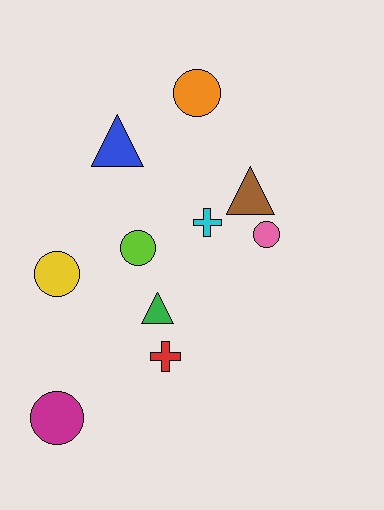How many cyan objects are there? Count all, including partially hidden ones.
There is 1 cyan object.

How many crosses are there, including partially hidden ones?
There are 2 crosses.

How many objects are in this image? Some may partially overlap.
There are 10 objects.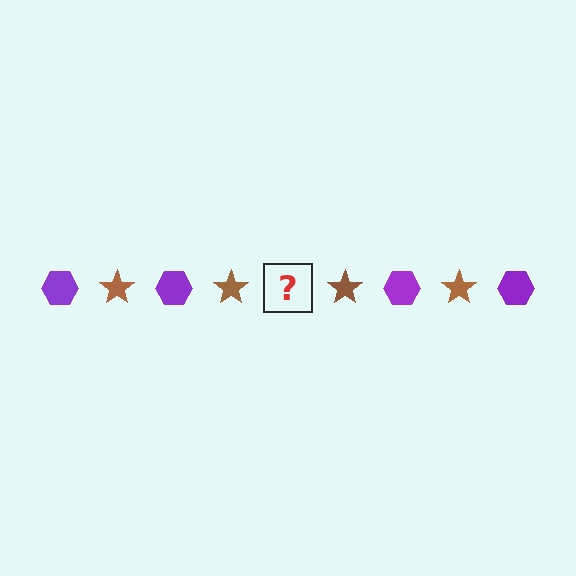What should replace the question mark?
The question mark should be replaced with a purple hexagon.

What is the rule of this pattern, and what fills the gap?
The rule is that the pattern alternates between purple hexagon and brown star. The gap should be filled with a purple hexagon.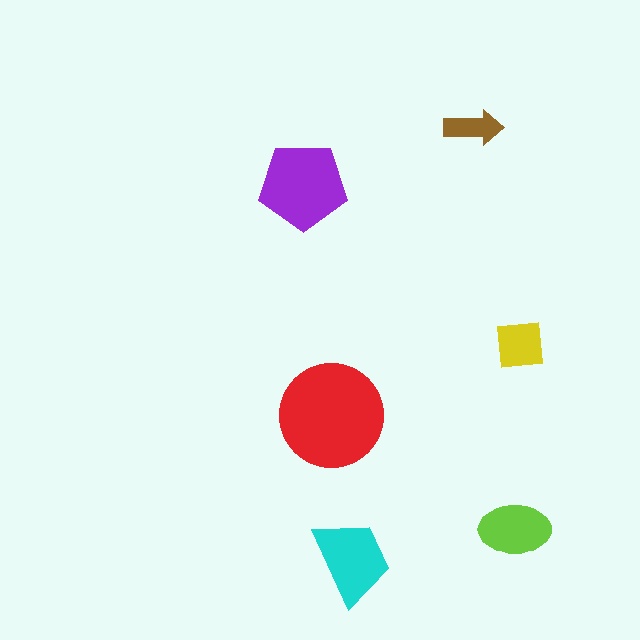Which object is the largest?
The red circle.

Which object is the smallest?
The brown arrow.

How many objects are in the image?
There are 6 objects in the image.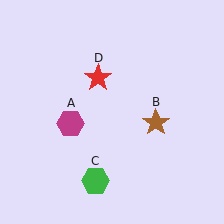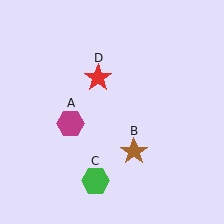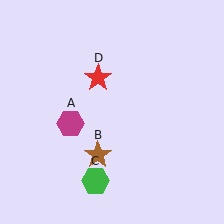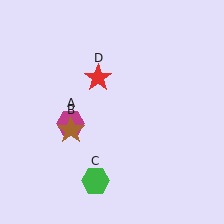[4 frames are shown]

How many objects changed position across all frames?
1 object changed position: brown star (object B).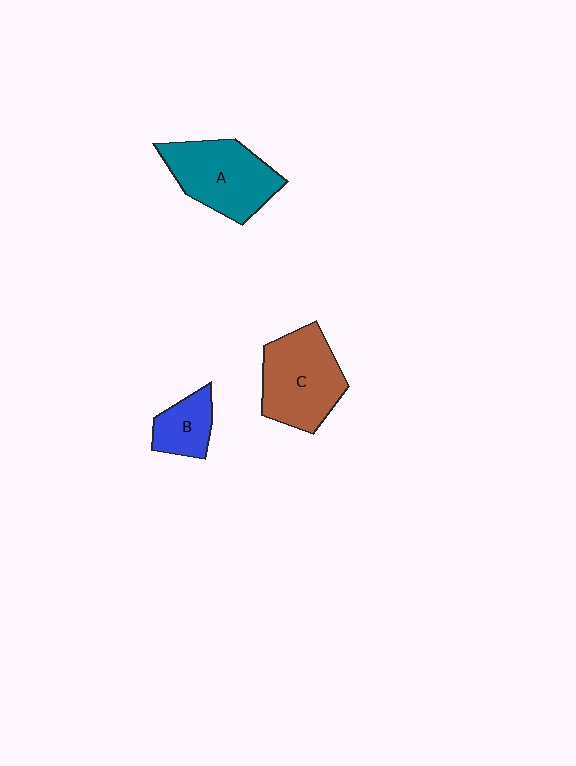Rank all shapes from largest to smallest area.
From largest to smallest: C (brown), A (teal), B (blue).